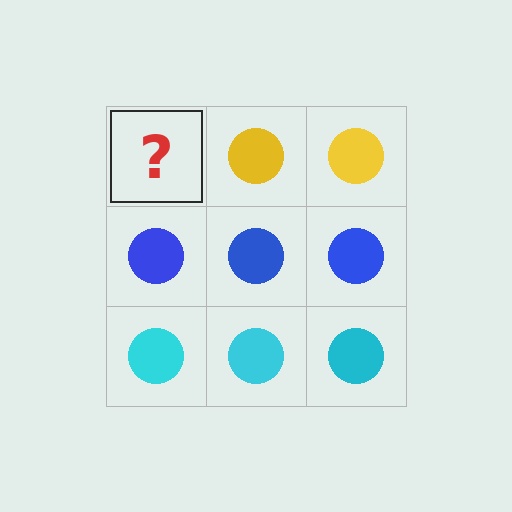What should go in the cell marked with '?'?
The missing cell should contain a yellow circle.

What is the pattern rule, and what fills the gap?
The rule is that each row has a consistent color. The gap should be filled with a yellow circle.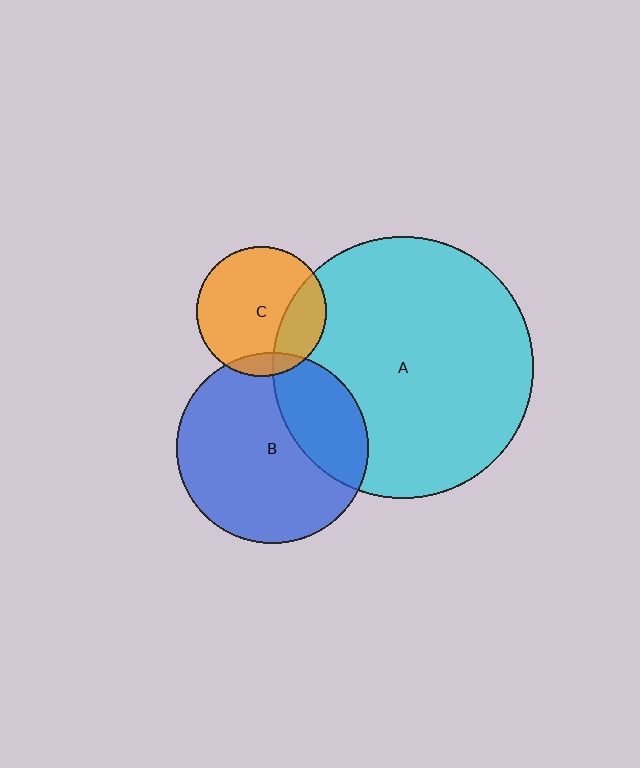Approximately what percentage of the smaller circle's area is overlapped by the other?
Approximately 10%.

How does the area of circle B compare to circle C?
Approximately 2.2 times.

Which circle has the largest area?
Circle A (cyan).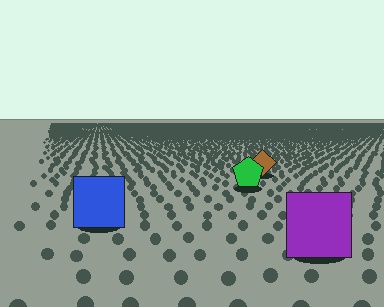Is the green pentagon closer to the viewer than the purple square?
No. The purple square is closer — you can tell from the texture gradient: the ground texture is coarser near it.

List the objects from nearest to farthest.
From nearest to farthest: the purple square, the blue square, the green pentagon, the brown diamond.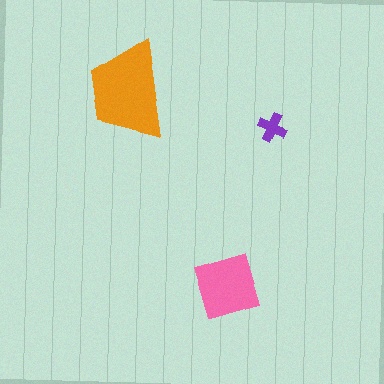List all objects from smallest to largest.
The purple cross, the pink diamond, the orange trapezoid.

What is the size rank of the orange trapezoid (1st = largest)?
1st.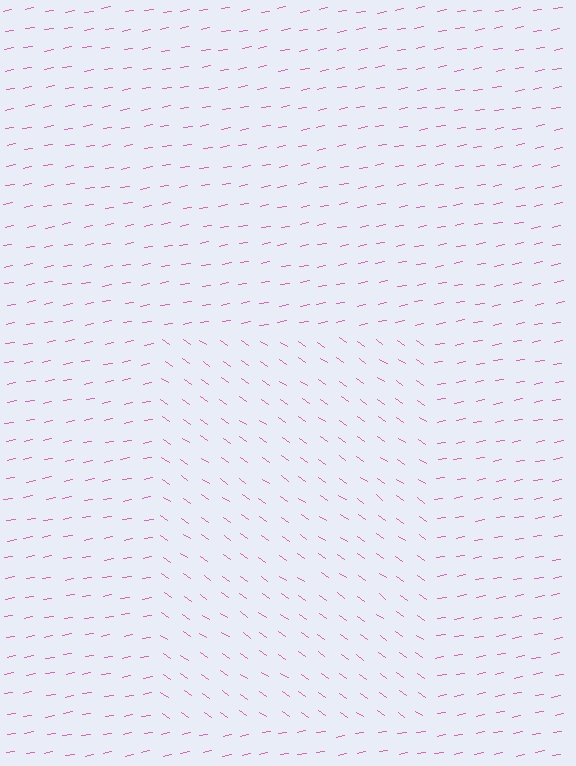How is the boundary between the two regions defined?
The boundary is defined purely by a change in line orientation (approximately 45 degrees difference). All lines are the same color and thickness.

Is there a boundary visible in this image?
Yes, there is a texture boundary formed by a change in line orientation.